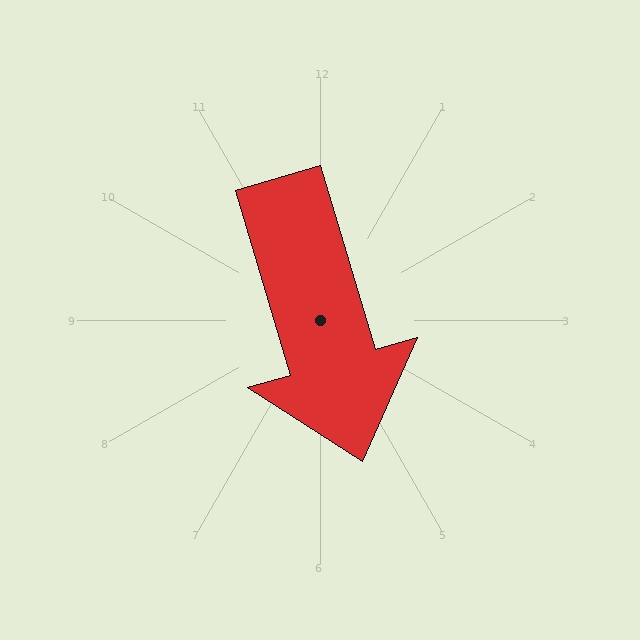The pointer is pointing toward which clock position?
Roughly 5 o'clock.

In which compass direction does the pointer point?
South.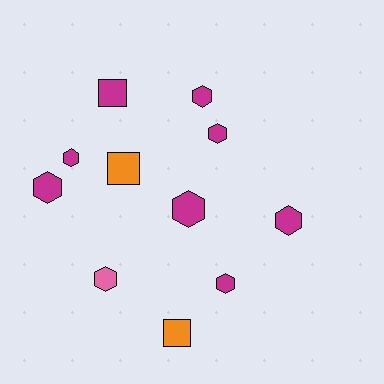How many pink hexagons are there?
There is 1 pink hexagon.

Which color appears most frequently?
Magenta, with 8 objects.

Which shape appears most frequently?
Hexagon, with 8 objects.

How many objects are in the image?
There are 11 objects.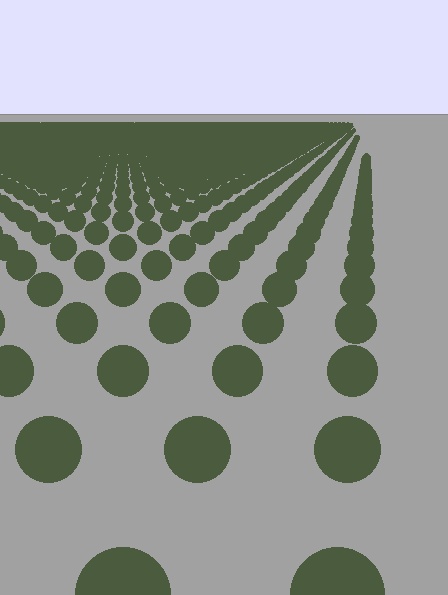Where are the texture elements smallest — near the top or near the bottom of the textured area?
Near the top.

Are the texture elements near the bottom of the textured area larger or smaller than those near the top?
Larger. Near the bottom, elements are closer to the viewer and appear at a bigger on-screen size.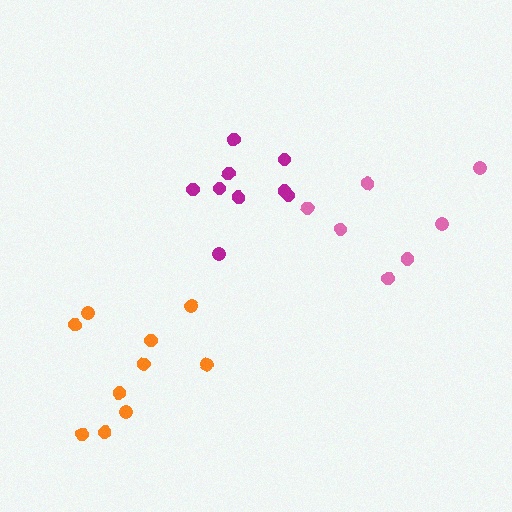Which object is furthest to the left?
The orange cluster is leftmost.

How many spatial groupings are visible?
There are 3 spatial groupings.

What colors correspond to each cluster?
The clusters are colored: magenta, pink, orange.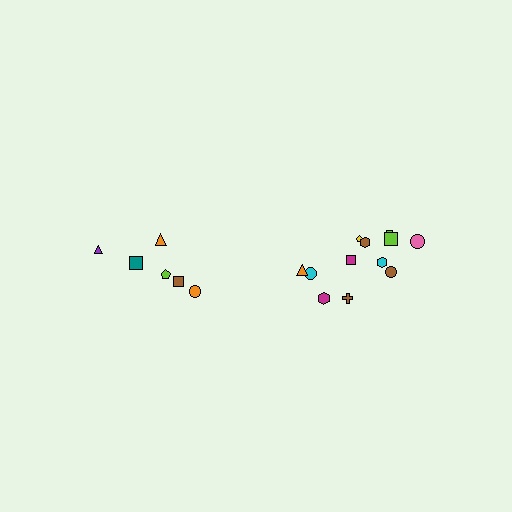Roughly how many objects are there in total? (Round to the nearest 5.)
Roughly 20 objects in total.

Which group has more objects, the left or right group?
The right group.